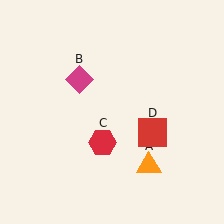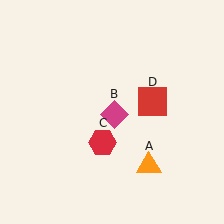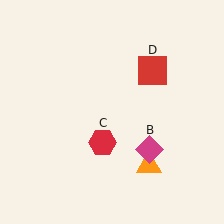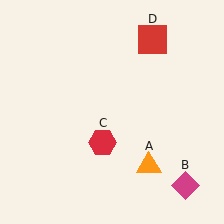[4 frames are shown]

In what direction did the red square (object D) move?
The red square (object D) moved up.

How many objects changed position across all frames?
2 objects changed position: magenta diamond (object B), red square (object D).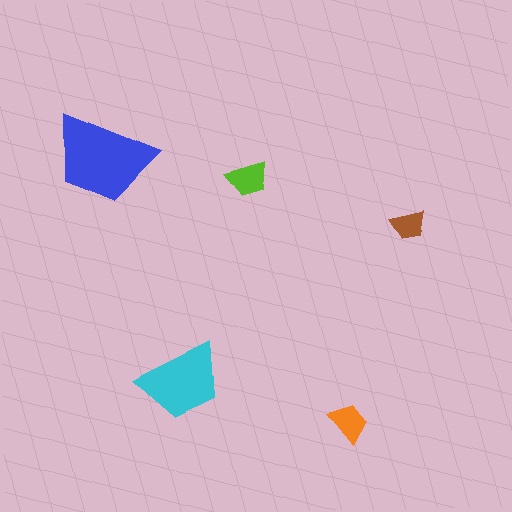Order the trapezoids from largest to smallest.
the blue one, the cyan one, the lime one, the orange one, the brown one.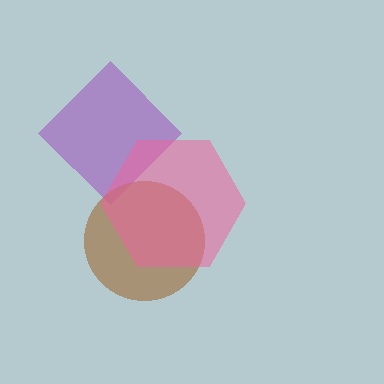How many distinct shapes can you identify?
There are 3 distinct shapes: a purple diamond, a brown circle, a pink hexagon.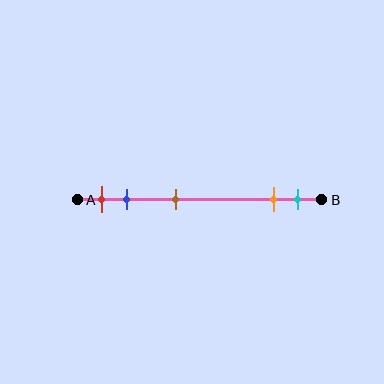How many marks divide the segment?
There are 5 marks dividing the segment.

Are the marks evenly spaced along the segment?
No, the marks are not evenly spaced.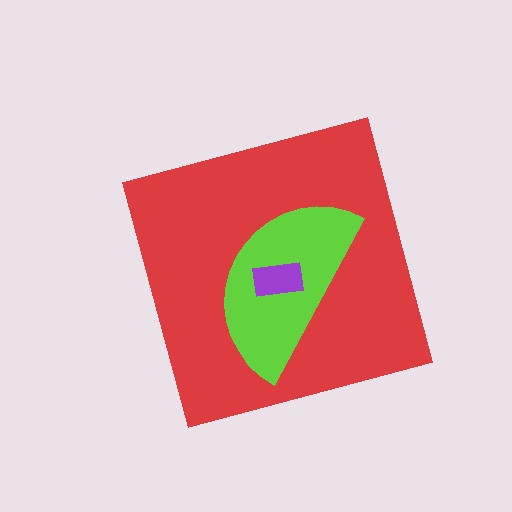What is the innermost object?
The purple rectangle.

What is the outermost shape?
The red square.